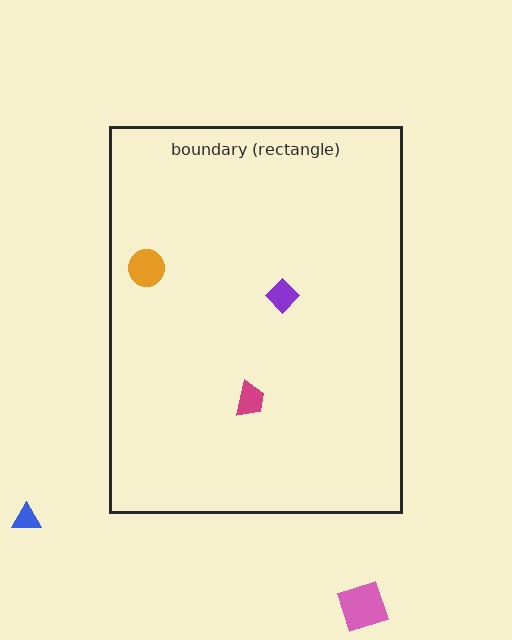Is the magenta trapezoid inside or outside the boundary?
Inside.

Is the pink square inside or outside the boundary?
Outside.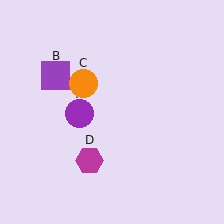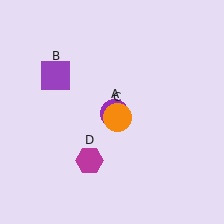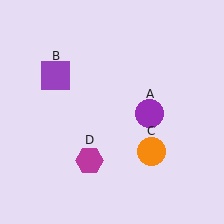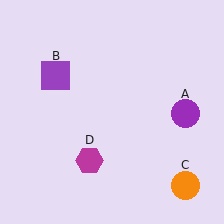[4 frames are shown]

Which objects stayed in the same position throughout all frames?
Purple square (object B) and magenta hexagon (object D) remained stationary.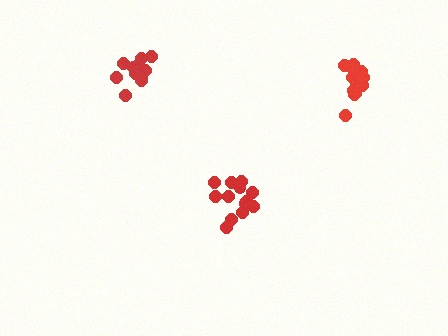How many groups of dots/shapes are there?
There are 3 groups.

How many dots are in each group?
Group 1: 14 dots, Group 2: 11 dots, Group 3: 14 dots (39 total).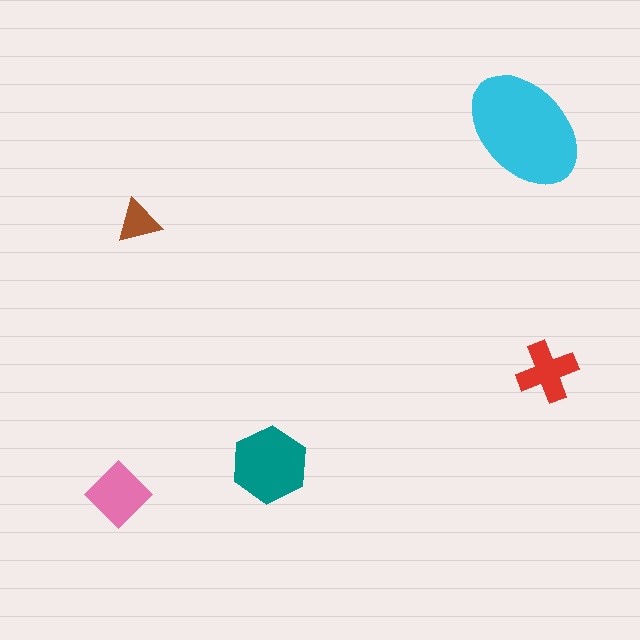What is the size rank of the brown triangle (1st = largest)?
5th.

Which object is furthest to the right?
The red cross is rightmost.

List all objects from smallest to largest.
The brown triangle, the red cross, the pink diamond, the teal hexagon, the cyan ellipse.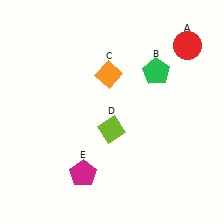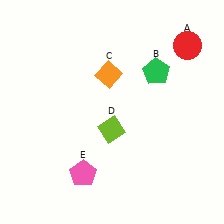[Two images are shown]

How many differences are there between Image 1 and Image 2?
There is 1 difference between the two images.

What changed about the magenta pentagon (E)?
In Image 1, E is magenta. In Image 2, it changed to pink.